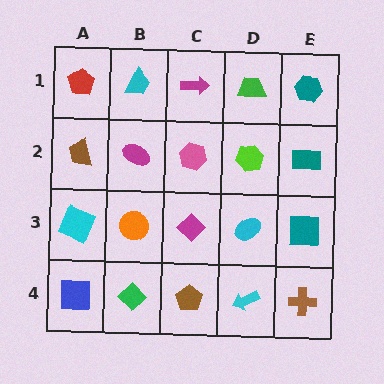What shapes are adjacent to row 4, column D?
A cyan ellipse (row 3, column D), a brown pentagon (row 4, column C), a brown cross (row 4, column E).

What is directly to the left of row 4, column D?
A brown pentagon.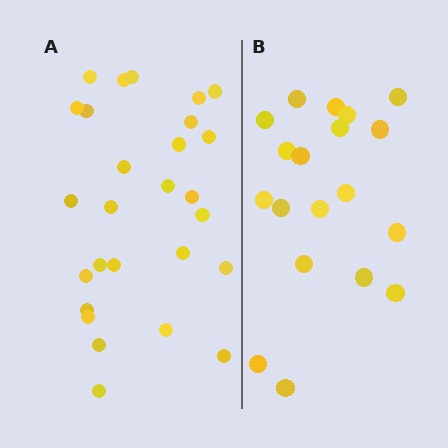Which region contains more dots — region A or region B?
Region A (the left region) has more dots.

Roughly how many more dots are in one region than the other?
Region A has roughly 8 or so more dots than region B.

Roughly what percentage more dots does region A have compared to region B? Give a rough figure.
About 40% more.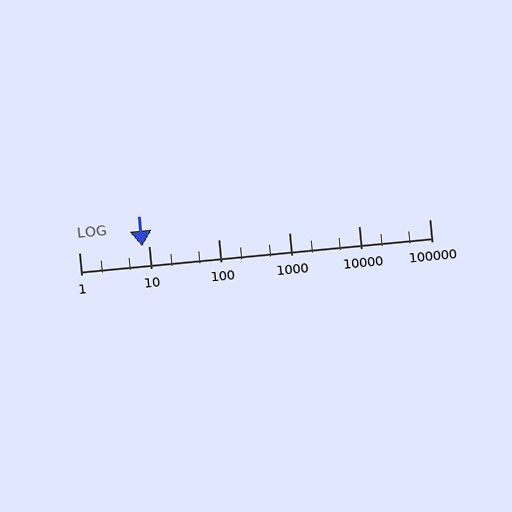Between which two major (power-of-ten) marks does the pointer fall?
The pointer is between 1 and 10.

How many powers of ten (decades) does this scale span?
The scale spans 5 decades, from 1 to 100000.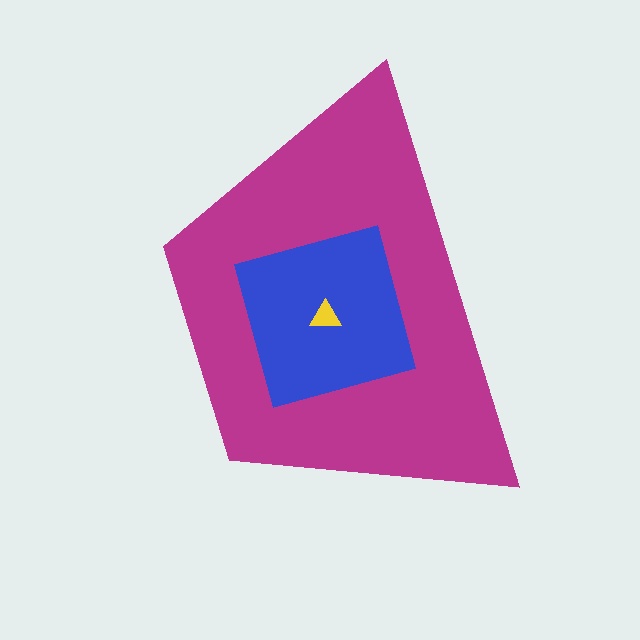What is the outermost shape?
The magenta trapezoid.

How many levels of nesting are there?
3.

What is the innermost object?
The yellow triangle.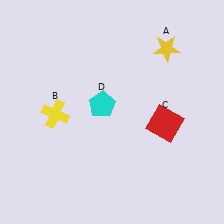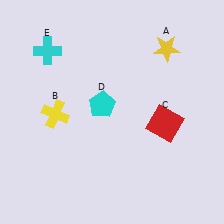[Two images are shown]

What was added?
A cyan cross (E) was added in Image 2.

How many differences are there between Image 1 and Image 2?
There is 1 difference between the two images.